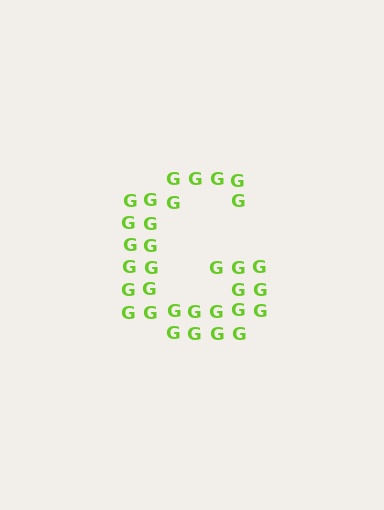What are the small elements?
The small elements are letter G's.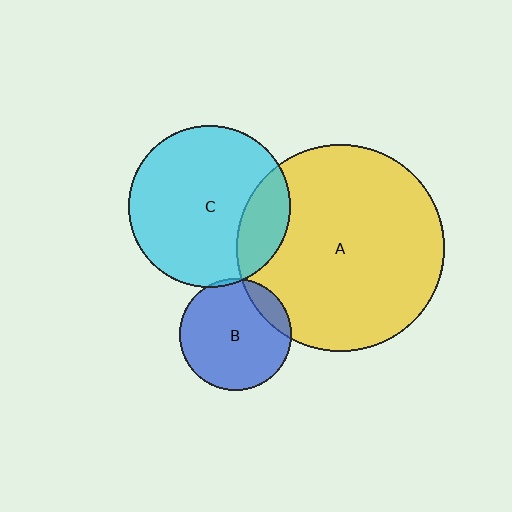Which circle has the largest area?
Circle A (yellow).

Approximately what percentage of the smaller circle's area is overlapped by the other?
Approximately 15%.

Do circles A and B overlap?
Yes.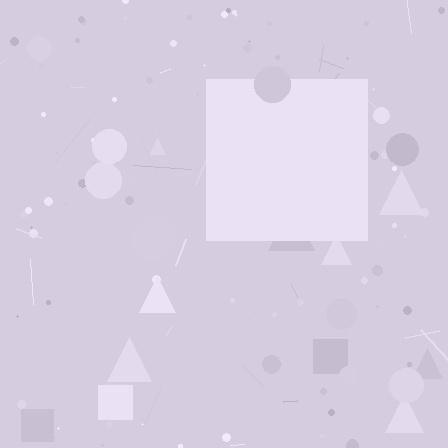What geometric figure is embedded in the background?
A square is embedded in the background.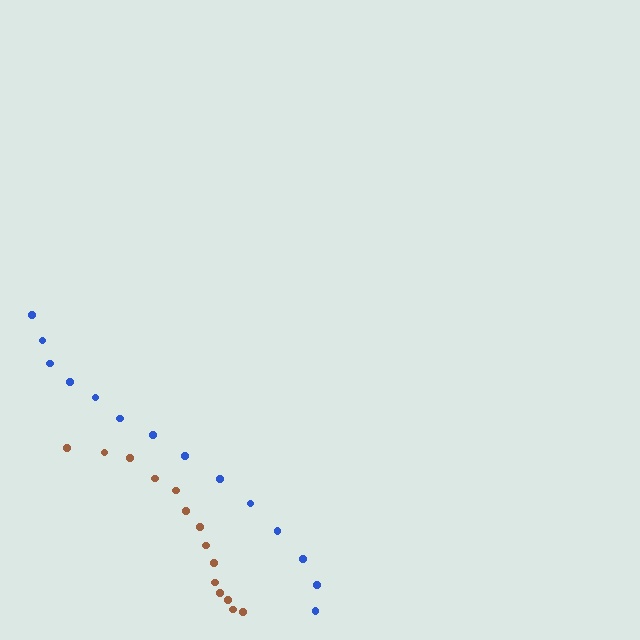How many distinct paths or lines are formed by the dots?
There are 2 distinct paths.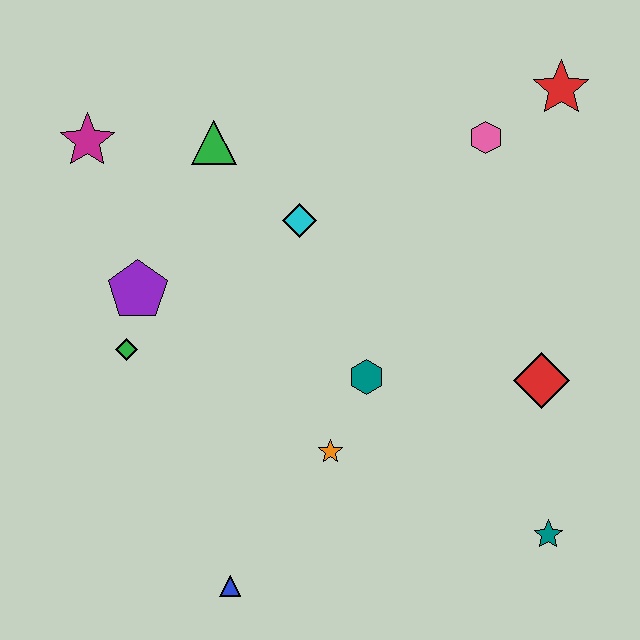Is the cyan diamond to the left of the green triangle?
No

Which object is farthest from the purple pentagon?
The teal star is farthest from the purple pentagon.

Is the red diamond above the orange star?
Yes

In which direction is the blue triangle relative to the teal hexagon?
The blue triangle is below the teal hexagon.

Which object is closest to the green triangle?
The cyan diamond is closest to the green triangle.